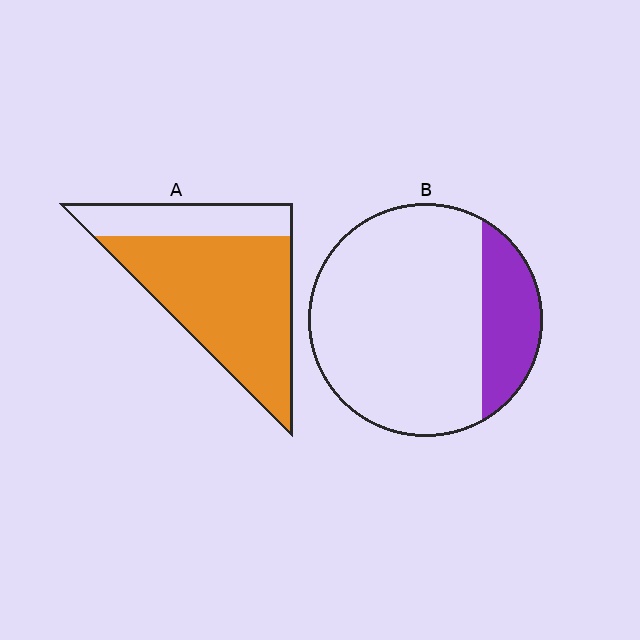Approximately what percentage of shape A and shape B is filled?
A is approximately 75% and B is approximately 20%.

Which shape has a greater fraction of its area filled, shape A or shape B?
Shape A.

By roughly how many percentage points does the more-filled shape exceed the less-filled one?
By roughly 55 percentage points (A over B).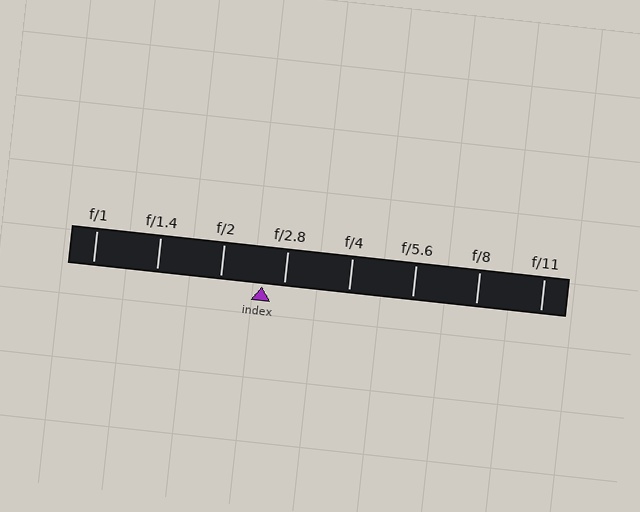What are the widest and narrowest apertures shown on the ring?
The widest aperture shown is f/1 and the narrowest is f/11.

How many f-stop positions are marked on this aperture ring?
There are 8 f-stop positions marked.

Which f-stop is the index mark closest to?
The index mark is closest to f/2.8.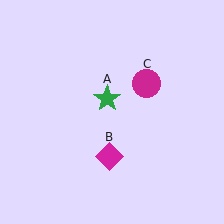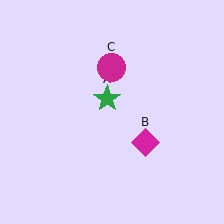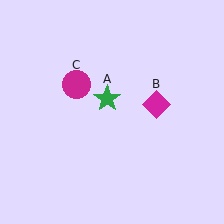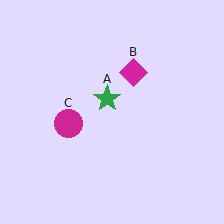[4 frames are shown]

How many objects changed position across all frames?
2 objects changed position: magenta diamond (object B), magenta circle (object C).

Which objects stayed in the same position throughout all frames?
Green star (object A) remained stationary.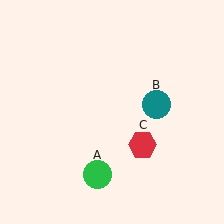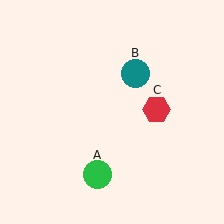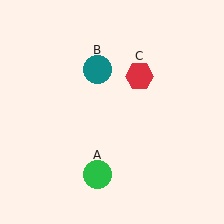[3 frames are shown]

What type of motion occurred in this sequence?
The teal circle (object B), red hexagon (object C) rotated counterclockwise around the center of the scene.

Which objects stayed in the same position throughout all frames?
Green circle (object A) remained stationary.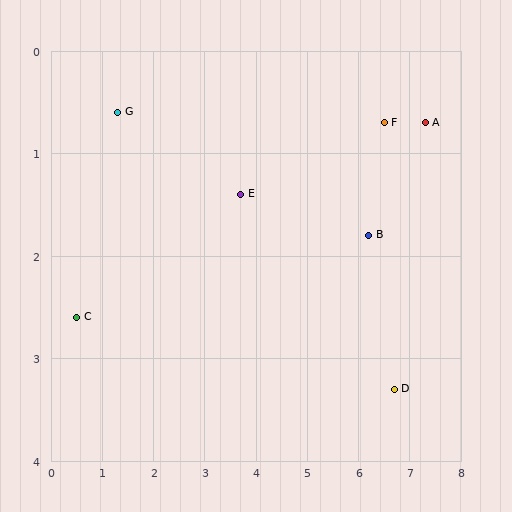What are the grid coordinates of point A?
Point A is at approximately (7.3, 0.7).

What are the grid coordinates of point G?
Point G is at approximately (1.3, 0.6).